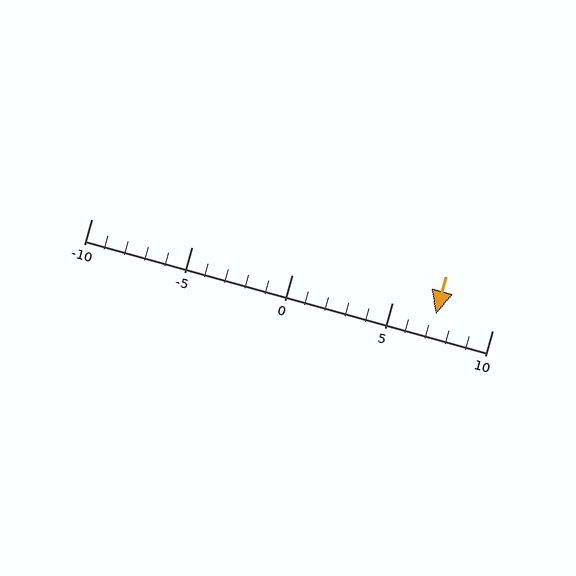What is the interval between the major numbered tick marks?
The major tick marks are spaced 5 units apart.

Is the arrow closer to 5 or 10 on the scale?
The arrow is closer to 5.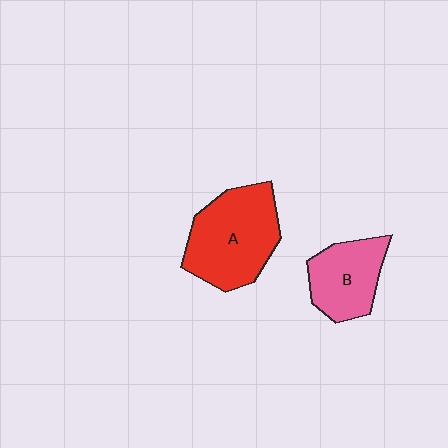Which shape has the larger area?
Shape A (red).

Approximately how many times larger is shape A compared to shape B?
Approximately 1.5 times.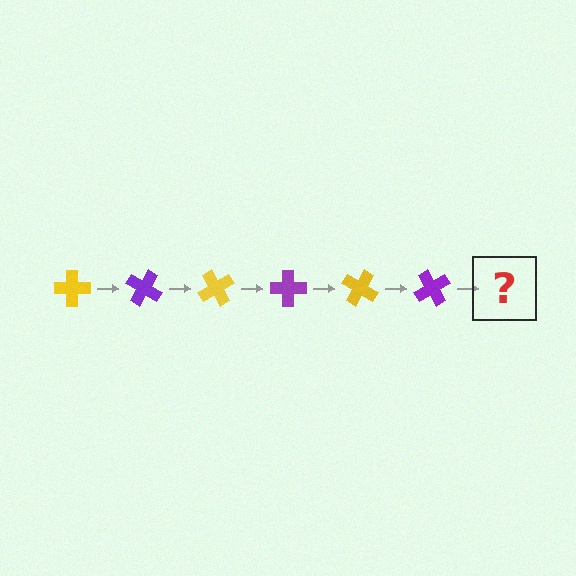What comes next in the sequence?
The next element should be a yellow cross, rotated 180 degrees from the start.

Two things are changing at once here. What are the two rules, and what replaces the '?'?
The two rules are that it rotates 30 degrees each step and the color cycles through yellow and purple. The '?' should be a yellow cross, rotated 180 degrees from the start.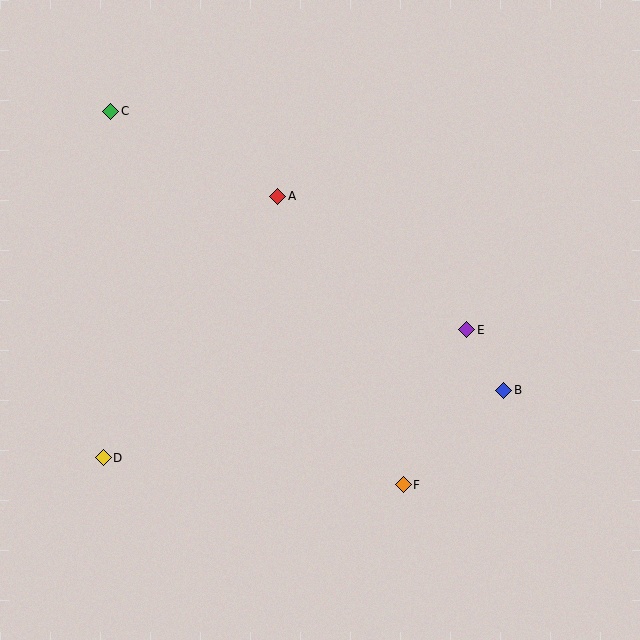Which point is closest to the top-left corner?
Point C is closest to the top-left corner.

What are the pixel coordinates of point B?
Point B is at (504, 390).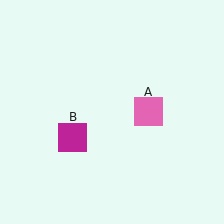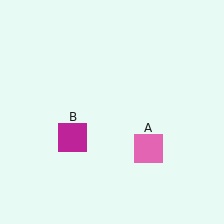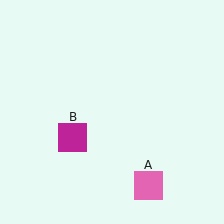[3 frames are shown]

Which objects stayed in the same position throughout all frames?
Magenta square (object B) remained stationary.